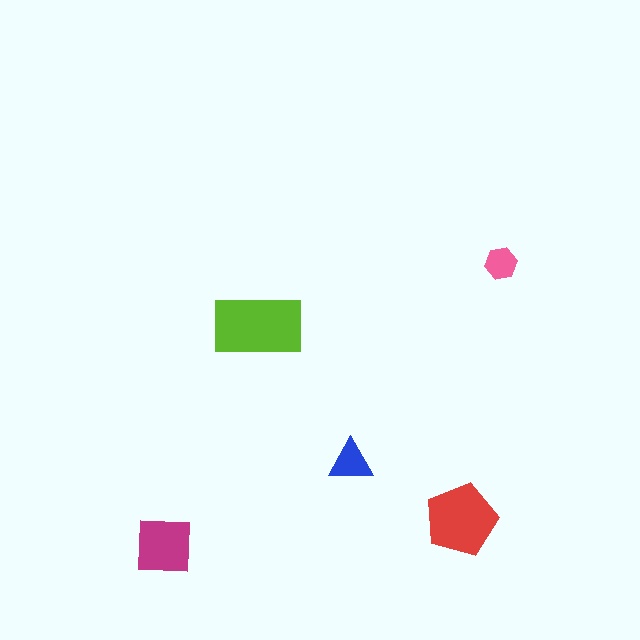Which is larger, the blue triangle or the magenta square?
The magenta square.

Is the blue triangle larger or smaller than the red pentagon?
Smaller.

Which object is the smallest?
The pink hexagon.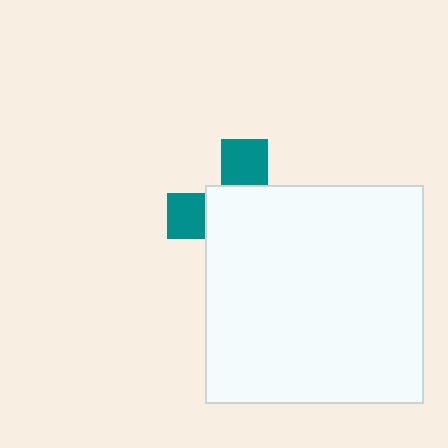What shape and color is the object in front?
The object in front is a white square.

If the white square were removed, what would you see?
You would see the complete teal cross.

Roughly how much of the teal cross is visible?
A small part of it is visible (roughly 32%).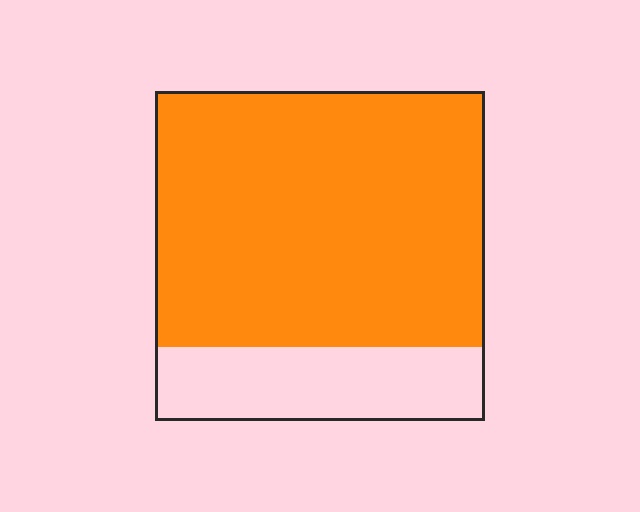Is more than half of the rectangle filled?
Yes.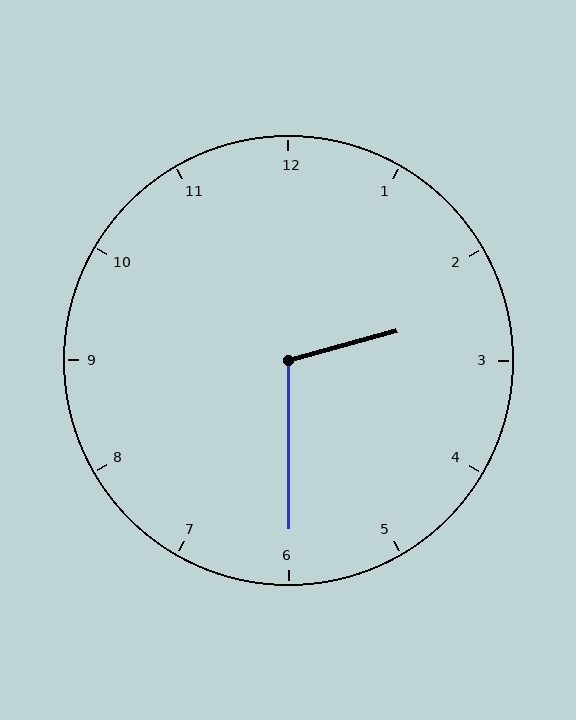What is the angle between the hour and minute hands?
Approximately 105 degrees.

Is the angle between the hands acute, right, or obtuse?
It is obtuse.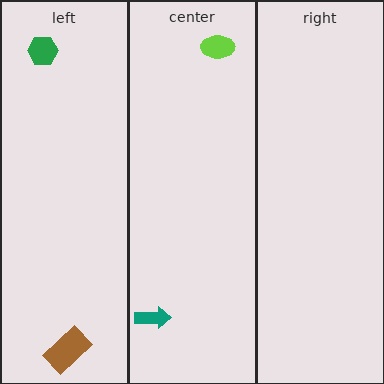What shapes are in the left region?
The brown rectangle, the green hexagon.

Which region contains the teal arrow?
The center region.